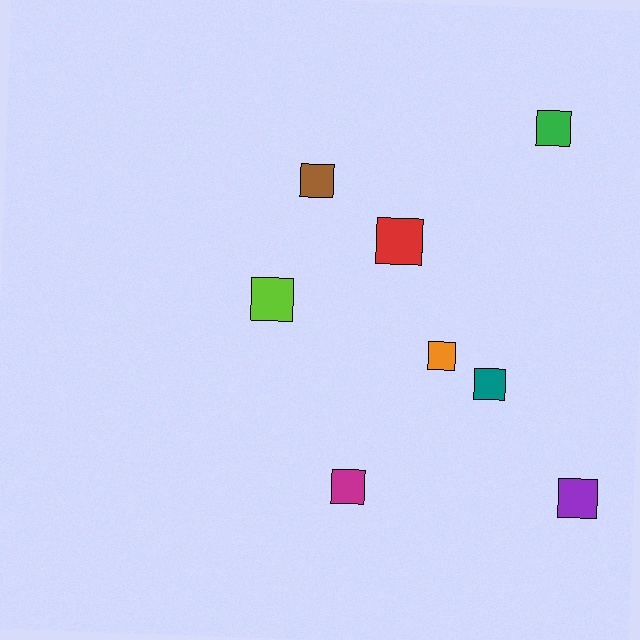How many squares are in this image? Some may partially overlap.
There are 8 squares.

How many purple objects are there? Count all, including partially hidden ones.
There is 1 purple object.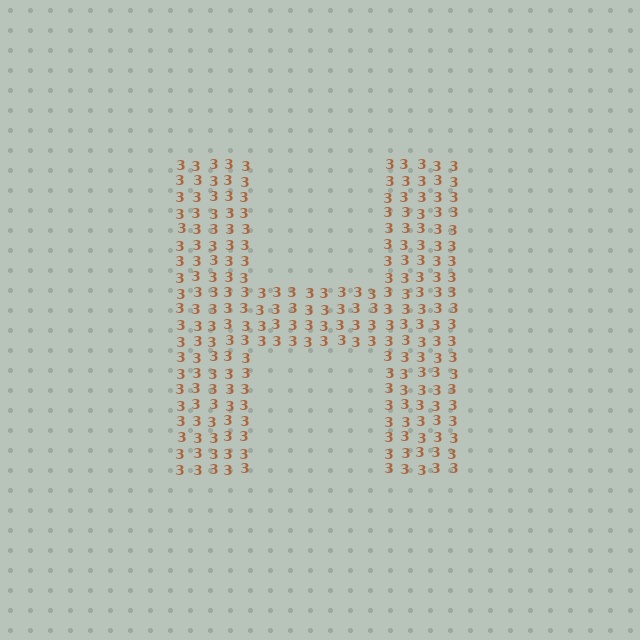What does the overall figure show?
The overall figure shows the letter H.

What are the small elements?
The small elements are digit 3's.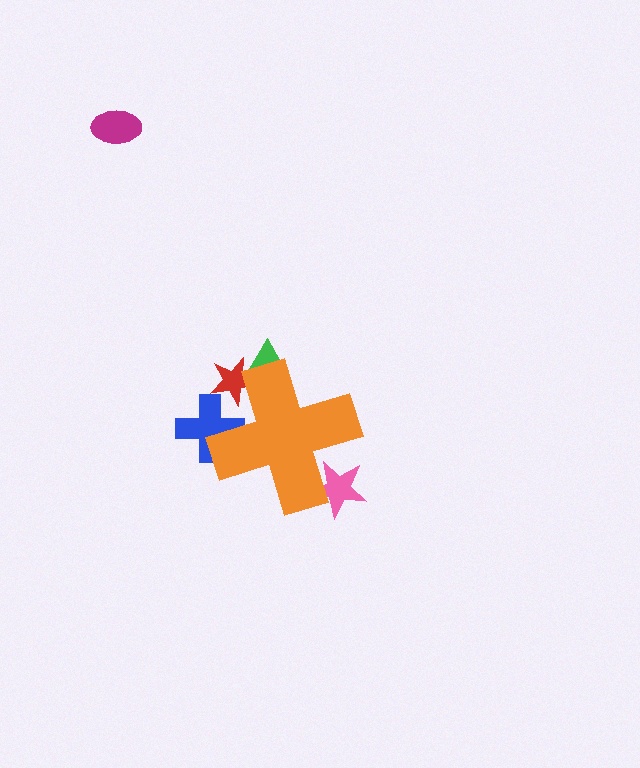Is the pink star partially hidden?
Yes, the pink star is partially hidden behind the orange cross.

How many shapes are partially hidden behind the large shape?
4 shapes are partially hidden.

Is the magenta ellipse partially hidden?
No, the magenta ellipse is fully visible.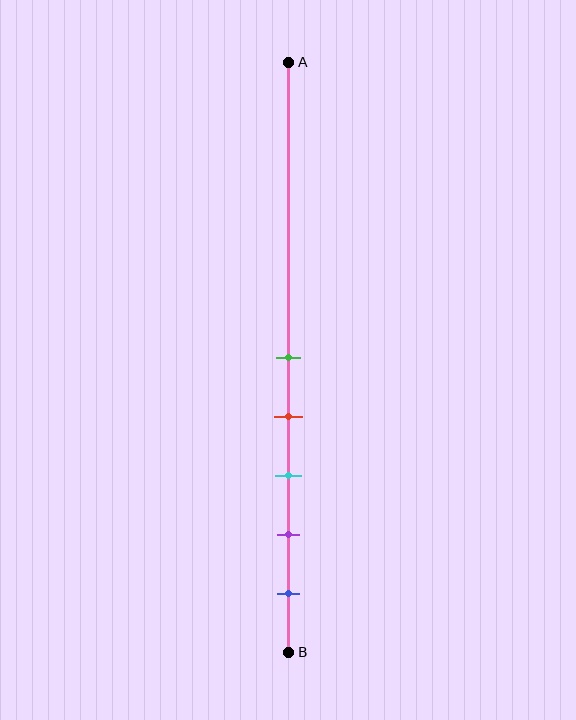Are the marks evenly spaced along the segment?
Yes, the marks are approximately evenly spaced.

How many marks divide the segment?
There are 5 marks dividing the segment.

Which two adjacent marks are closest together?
The green and red marks are the closest adjacent pair.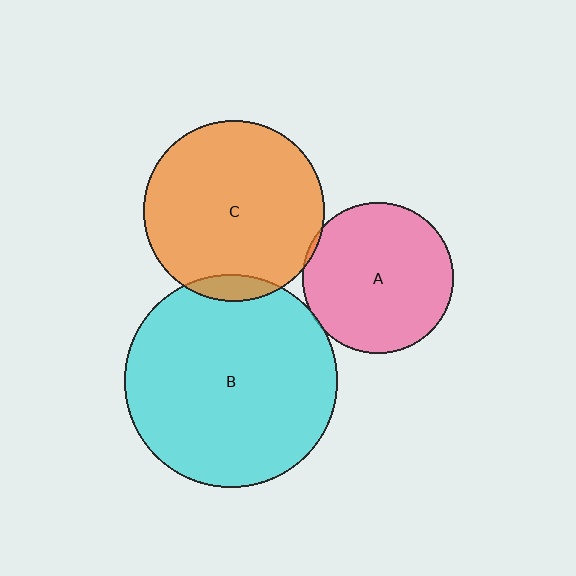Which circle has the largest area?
Circle B (cyan).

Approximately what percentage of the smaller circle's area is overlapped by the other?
Approximately 5%.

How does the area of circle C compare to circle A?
Approximately 1.4 times.